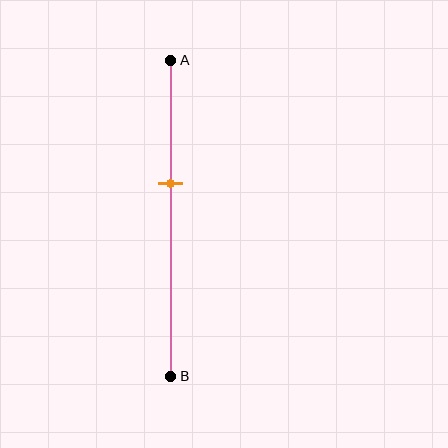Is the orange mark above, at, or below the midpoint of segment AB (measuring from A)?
The orange mark is above the midpoint of segment AB.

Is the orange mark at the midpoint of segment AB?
No, the mark is at about 40% from A, not at the 50% midpoint.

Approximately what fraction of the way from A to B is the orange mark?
The orange mark is approximately 40% of the way from A to B.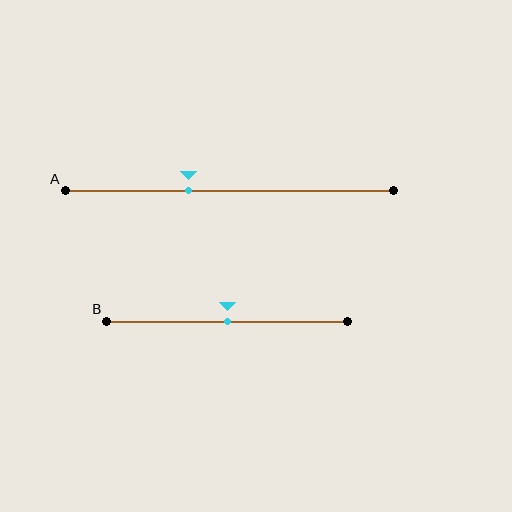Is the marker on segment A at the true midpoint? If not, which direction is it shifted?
No, the marker on segment A is shifted to the left by about 12% of the segment length.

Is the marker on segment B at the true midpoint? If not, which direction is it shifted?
Yes, the marker on segment B is at the true midpoint.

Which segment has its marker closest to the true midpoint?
Segment B has its marker closest to the true midpoint.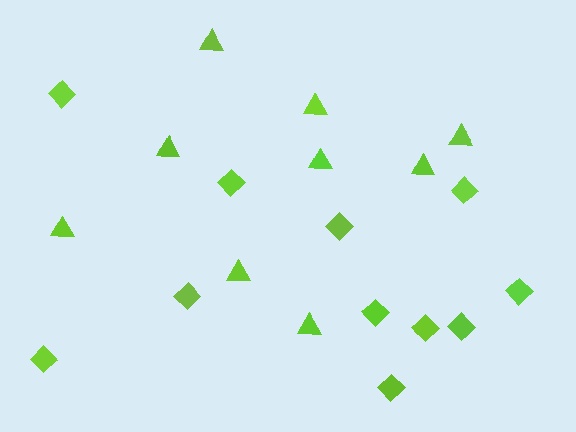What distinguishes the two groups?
There are 2 groups: one group of triangles (9) and one group of diamonds (11).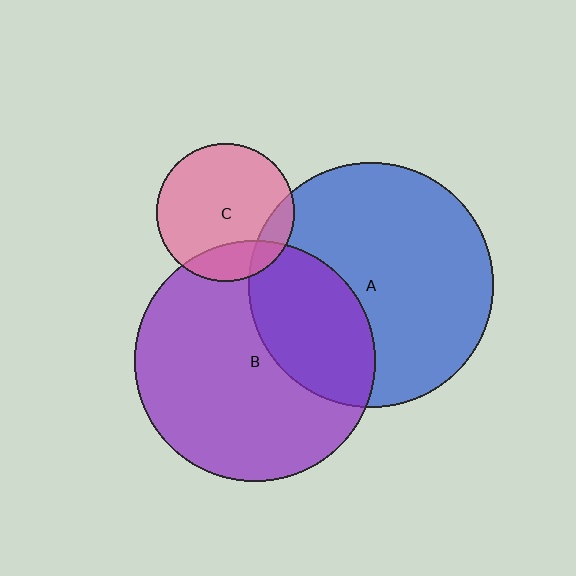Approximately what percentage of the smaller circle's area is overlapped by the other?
Approximately 30%.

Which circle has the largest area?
Circle A (blue).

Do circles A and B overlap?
Yes.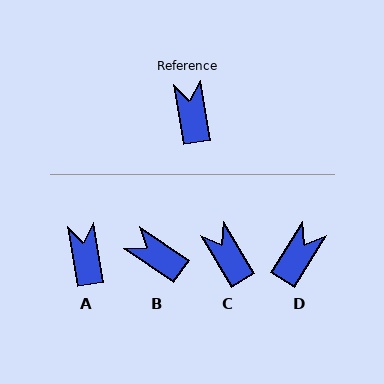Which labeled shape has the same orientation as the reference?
A.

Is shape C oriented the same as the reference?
No, it is off by about 22 degrees.